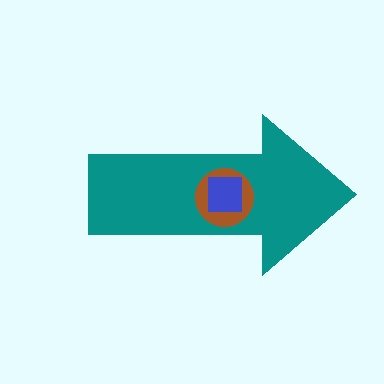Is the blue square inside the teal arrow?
Yes.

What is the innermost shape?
The blue square.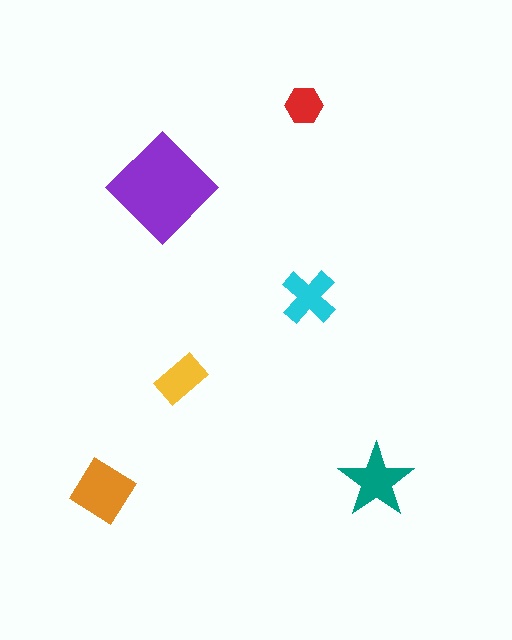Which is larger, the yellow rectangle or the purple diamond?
The purple diamond.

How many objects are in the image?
There are 6 objects in the image.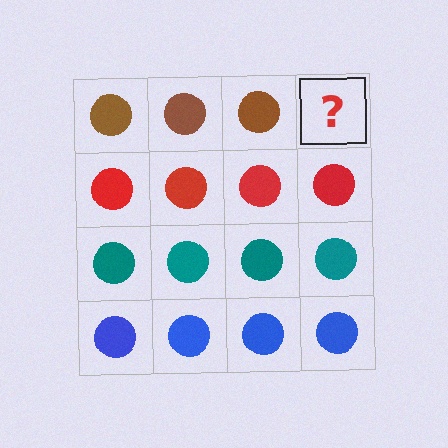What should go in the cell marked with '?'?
The missing cell should contain a brown circle.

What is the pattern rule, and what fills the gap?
The rule is that each row has a consistent color. The gap should be filled with a brown circle.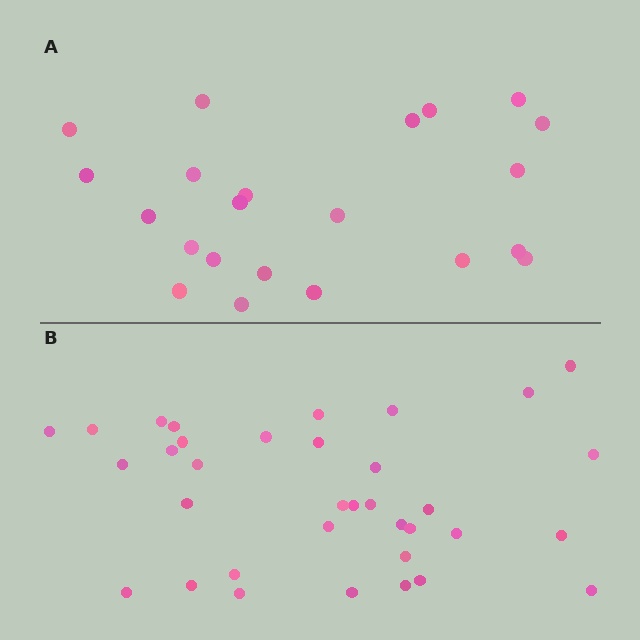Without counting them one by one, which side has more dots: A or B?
Region B (the bottom region) has more dots.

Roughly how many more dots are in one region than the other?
Region B has approximately 15 more dots than region A.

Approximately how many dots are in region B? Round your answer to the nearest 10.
About 40 dots. (The exact count is 35, which rounds to 40.)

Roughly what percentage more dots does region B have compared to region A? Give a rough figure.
About 60% more.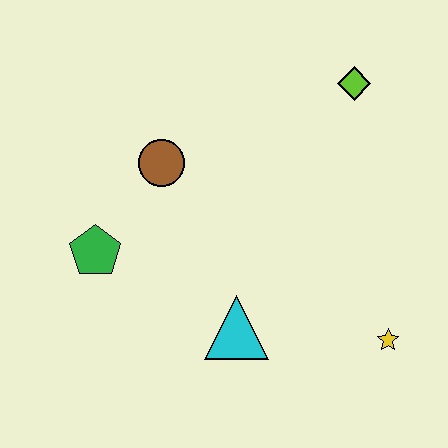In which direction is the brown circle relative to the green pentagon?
The brown circle is above the green pentagon.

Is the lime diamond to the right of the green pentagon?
Yes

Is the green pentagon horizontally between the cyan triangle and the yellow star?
No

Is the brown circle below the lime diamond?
Yes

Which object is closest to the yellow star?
The cyan triangle is closest to the yellow star.